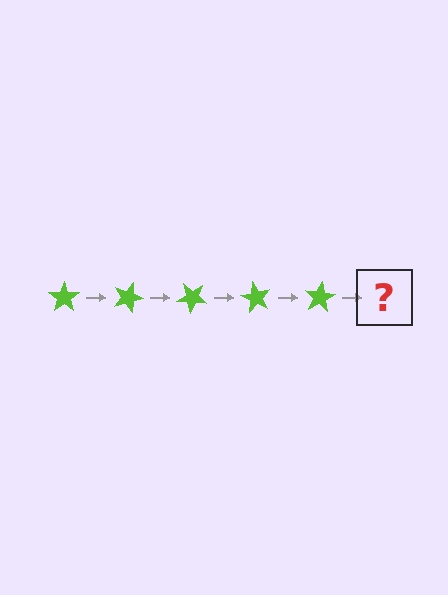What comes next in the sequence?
The next element should be a lime star rotated 100 degrees.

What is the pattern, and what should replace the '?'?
The pattern is that the star rotates 20 degrees each step. The '?' should be a lime star rotated 100 degrees.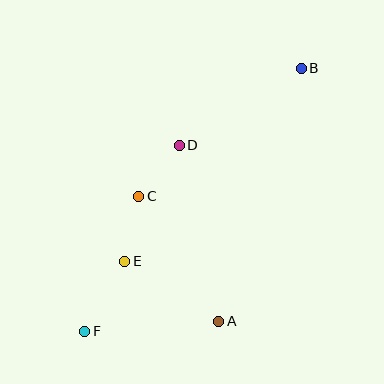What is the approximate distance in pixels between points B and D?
The distance between B and D is approximately 144 pixels.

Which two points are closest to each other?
Points C and D are closest to each other.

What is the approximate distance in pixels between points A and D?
The distance between A and D is approximately 180 pixels.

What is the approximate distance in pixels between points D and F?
The distance between D and F is approximately 208 pixels.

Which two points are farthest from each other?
Points B and F are farthest from each other.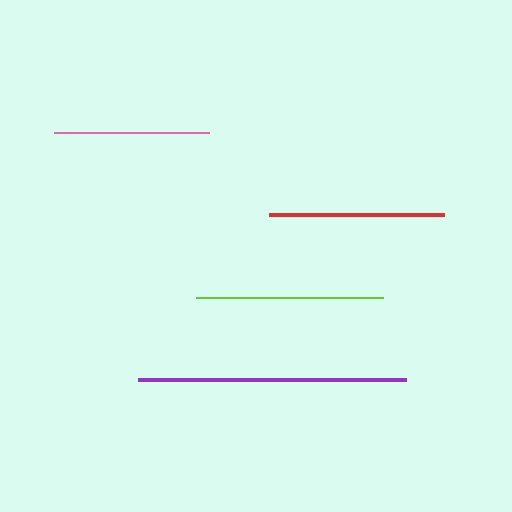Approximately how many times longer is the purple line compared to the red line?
The purple line is approximately 1.5 times the length of the red line.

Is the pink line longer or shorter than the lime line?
The lime line is longer than the pink line.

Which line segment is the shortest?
The pink line is the shortest at approximately 154 pixels.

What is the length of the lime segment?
The lime segment is approximately 187 pixels long.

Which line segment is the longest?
The purple line is the longest at approximately 268 pixels.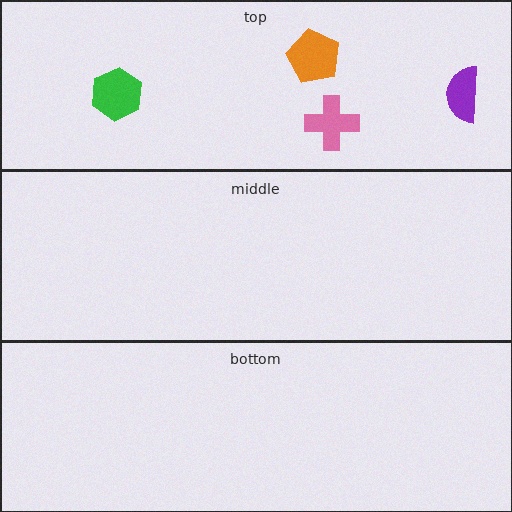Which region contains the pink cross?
The top region.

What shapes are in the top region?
The green hexagon, the pink cross, the purple semicircle, the orange pentagon.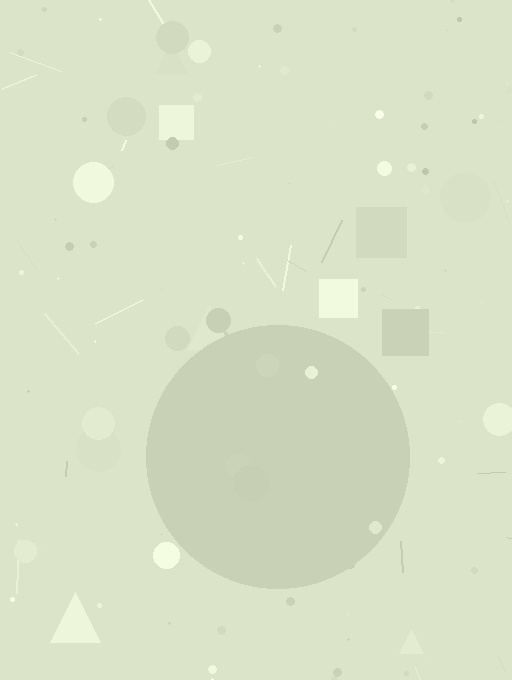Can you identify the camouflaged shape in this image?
The camouflaged shape is a circle.